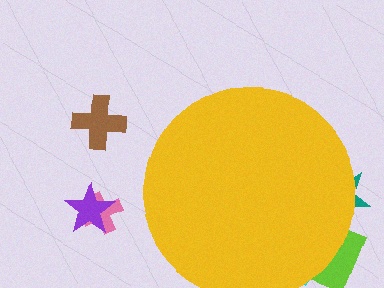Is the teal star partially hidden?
Yes, the teal star is partially hidden behind the yellow circle.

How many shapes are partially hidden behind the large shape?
3 shapes are partially hidden.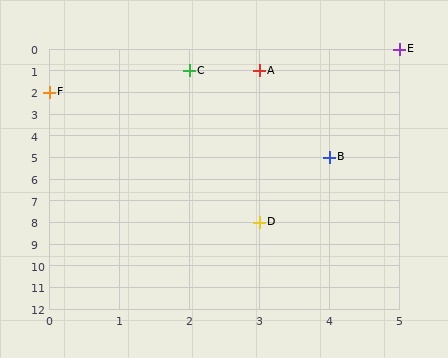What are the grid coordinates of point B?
Point B is at grid coordinates (4, 5).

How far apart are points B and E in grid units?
Points B and E are 1 column and 5 rows apart (about 5.1 grid units diagonally).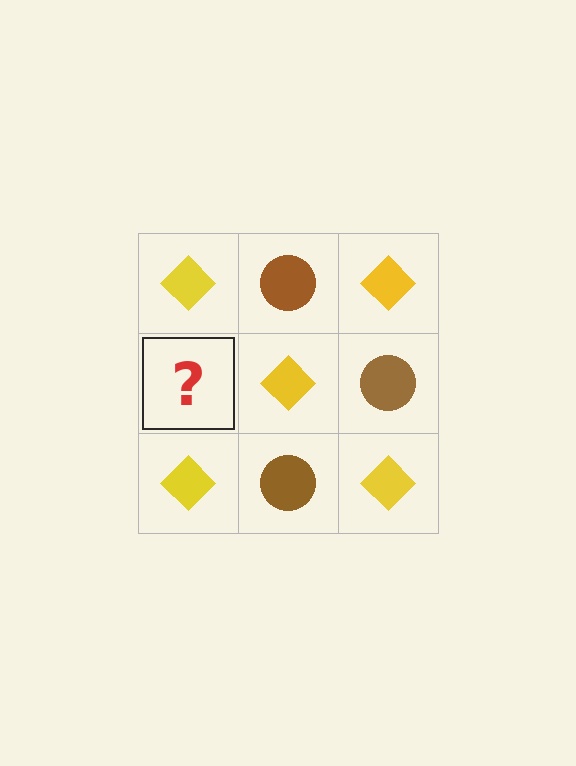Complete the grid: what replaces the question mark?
The question mark should be replaced with a brown circle.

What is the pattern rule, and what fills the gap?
The rule is that it alternates yellow diamond and brown circle in a checkerboard pattern. The gap should be filled with a brown circle.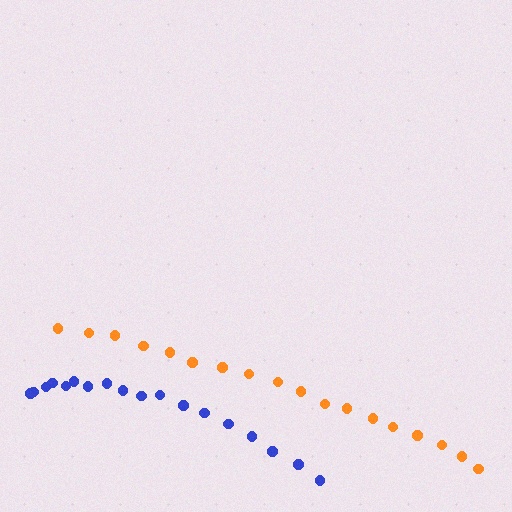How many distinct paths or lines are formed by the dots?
There are 2 distinct paths.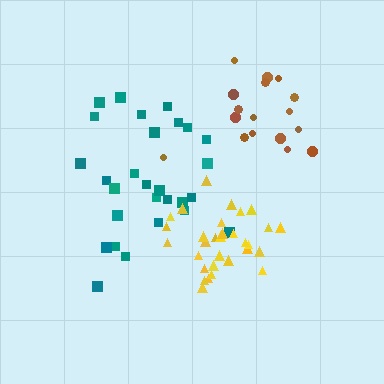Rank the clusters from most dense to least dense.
yellow, brown, teal.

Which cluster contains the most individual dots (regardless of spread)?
Yellow (31).